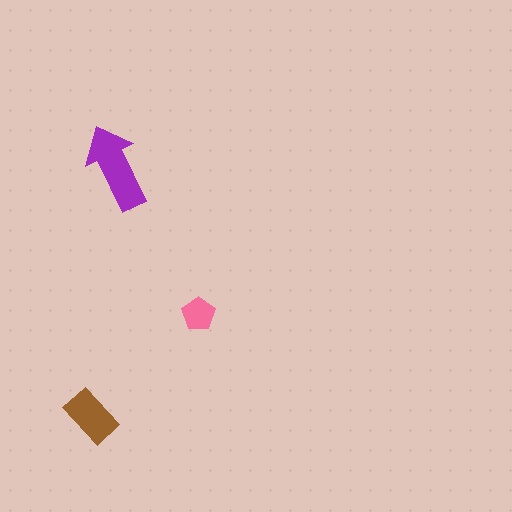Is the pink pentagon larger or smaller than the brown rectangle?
Smaller.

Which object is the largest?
The purple arrow.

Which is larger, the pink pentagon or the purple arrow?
The purple arrow.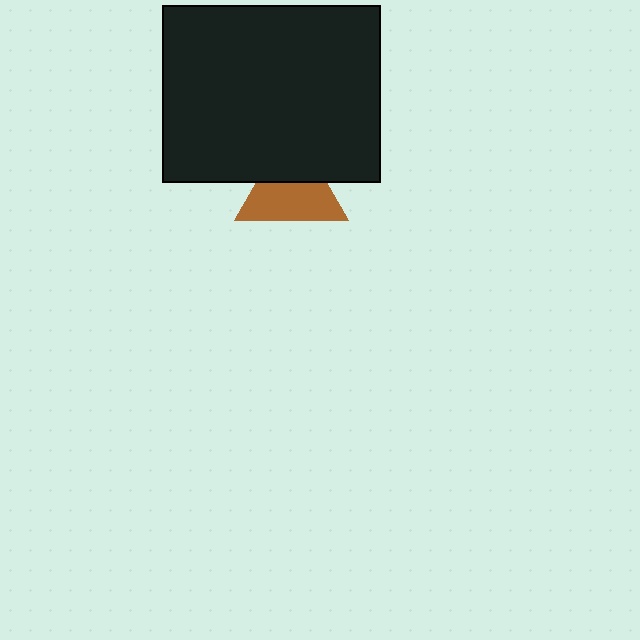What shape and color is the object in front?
The object in front is a black rectangle.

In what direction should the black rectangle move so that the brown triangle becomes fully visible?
The black rectangle should move up. That is the shortest direction to clear the overlap and leave the brown triangle fully visible.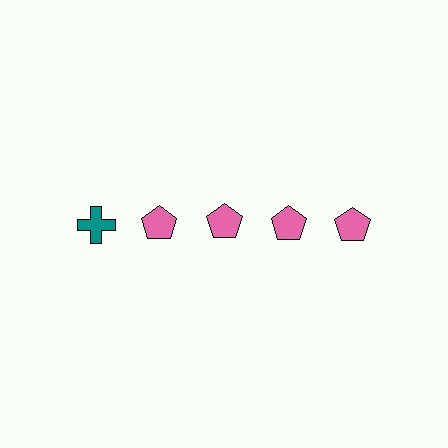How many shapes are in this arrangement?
There are 5 shapes arranged in a grid pattern.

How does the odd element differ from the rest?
It differs in both color (teal instead of pink) and shape (cross instead of pentagon).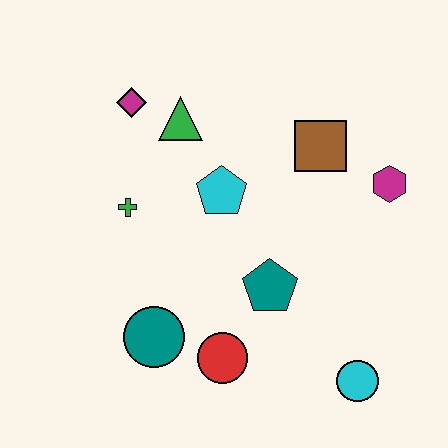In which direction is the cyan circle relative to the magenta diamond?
The cyan circle is below the magenta diamond.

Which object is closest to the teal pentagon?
The red circle is closest to the teal pentagon.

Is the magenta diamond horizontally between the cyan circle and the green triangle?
No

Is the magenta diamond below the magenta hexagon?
No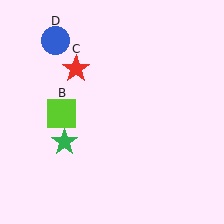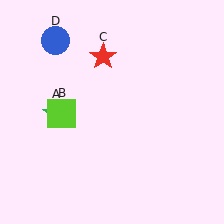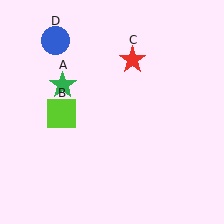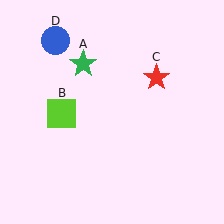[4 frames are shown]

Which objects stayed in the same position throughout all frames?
Lime square (object B) and blue circle (object D) remained stationary.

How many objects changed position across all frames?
2 objects changed position: green star (object A), red star (object C).